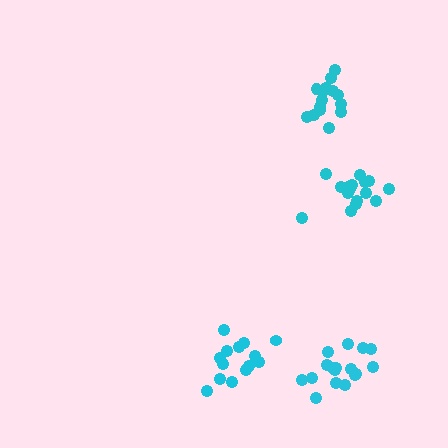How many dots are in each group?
Group 1: 16 dots, Group 2: 17 dots, Group 3: 15 dots, Group 4: 14 dots (62 total).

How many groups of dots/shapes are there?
There are 4 groups.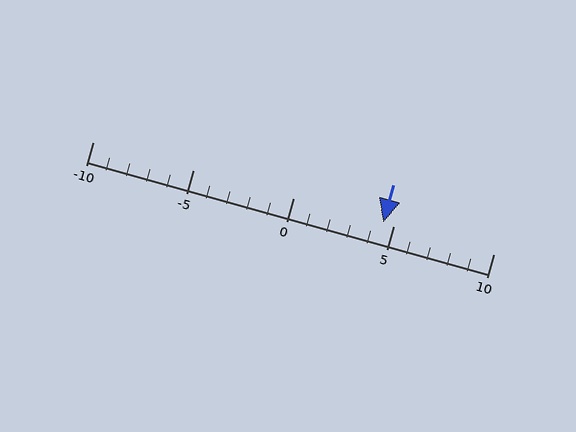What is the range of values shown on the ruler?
The ruler shows values from -10 to 10.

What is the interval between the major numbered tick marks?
The major tick marks are spaced 5 units apart.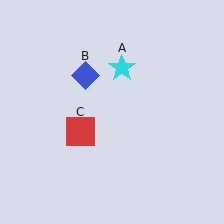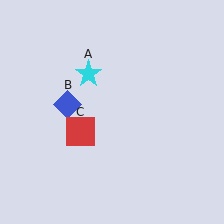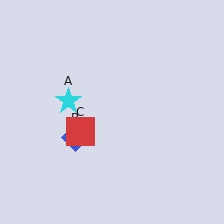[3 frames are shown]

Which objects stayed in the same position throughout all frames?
Red square (object C) remained stationary.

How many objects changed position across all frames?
2 objects changed position: cyan star (object A), blue diamond (object B).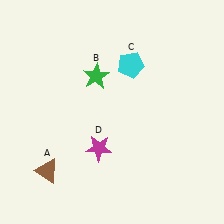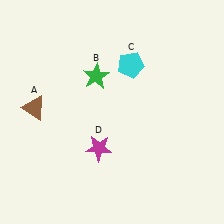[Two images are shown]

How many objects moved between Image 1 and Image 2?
1 object moved between the two images.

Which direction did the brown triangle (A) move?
The brown triangle (A) moved up.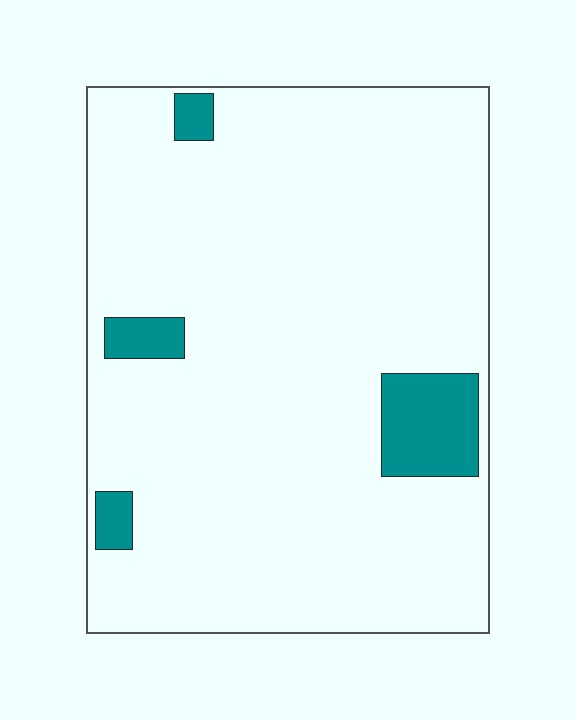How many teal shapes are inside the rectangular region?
4.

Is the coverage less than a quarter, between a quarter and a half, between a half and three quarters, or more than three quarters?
Less than a quarter.